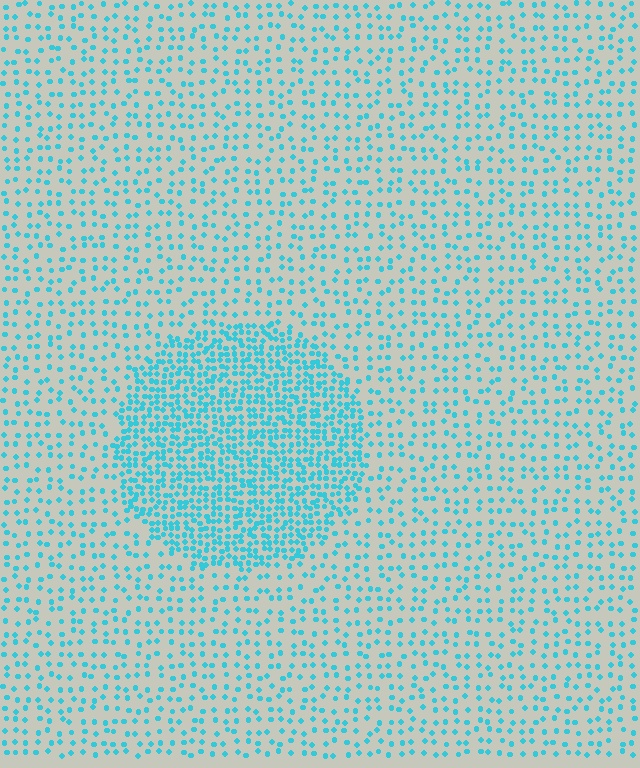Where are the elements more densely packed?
The elements are more densely packed inside the circle boundary.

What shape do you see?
I see a circle.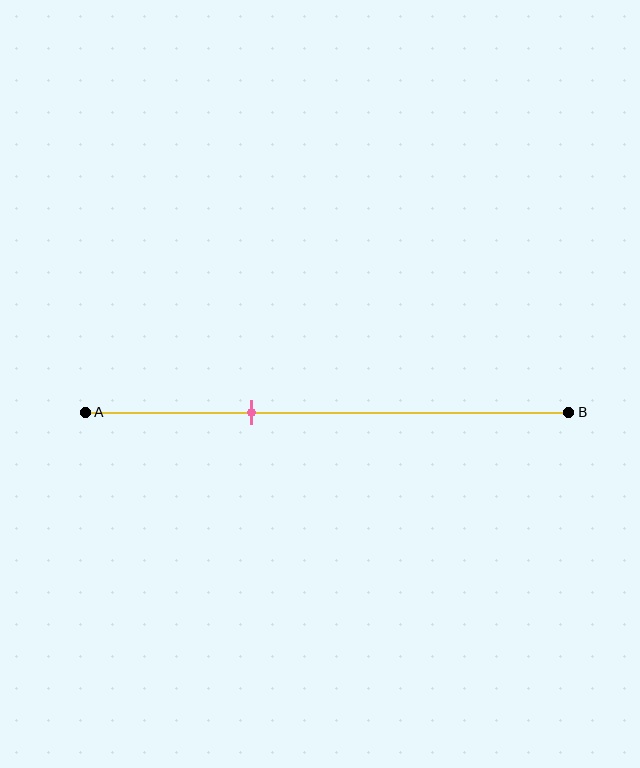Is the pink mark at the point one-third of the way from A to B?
Yes, the mark is approximately at the one-third point.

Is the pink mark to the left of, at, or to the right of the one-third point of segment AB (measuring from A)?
The pink mark is approximately at the one-third point of segment AB.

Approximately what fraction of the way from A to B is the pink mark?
The pink mark is approximately 35% of the way from A to B.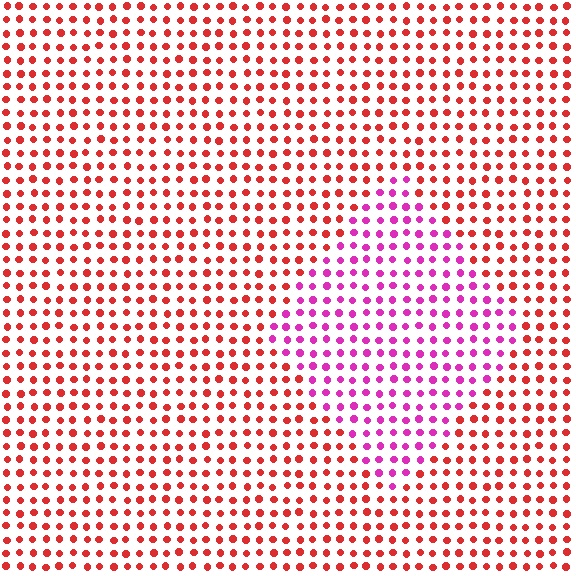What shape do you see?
I see a diamond.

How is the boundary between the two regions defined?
The boundary is defined purely by a slight shift in hue (about 47 degrees). Spacing, size, and orientation are identical on both sides.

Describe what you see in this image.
The image is filled with small red elements in a uniform arrangement. A diamond-shaped region is visible where the elements are tinted to a slightly different hue, forming a subtle color boundary.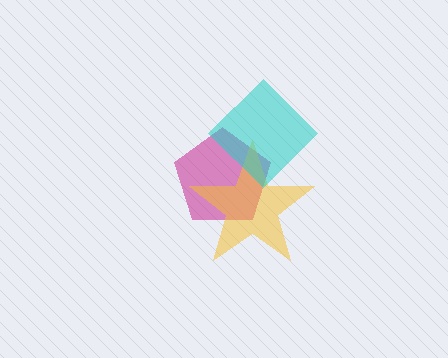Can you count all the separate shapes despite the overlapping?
Yes, there are 3 separate shapes.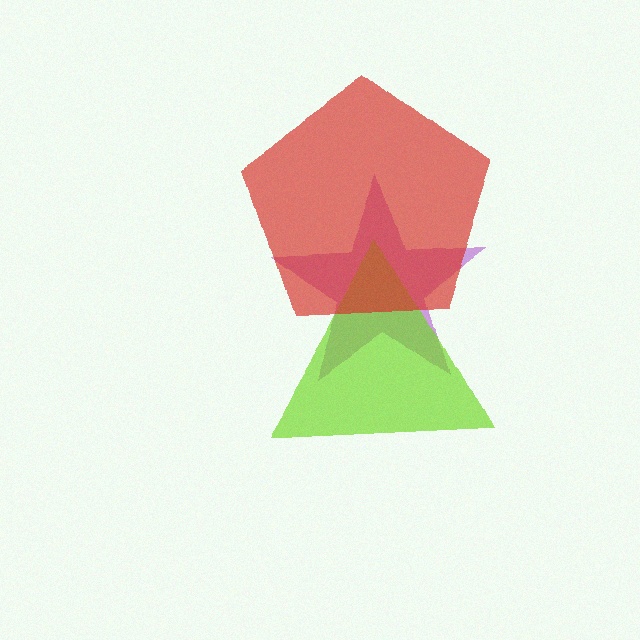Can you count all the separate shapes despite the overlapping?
Yes, there are 3 separate shapes.